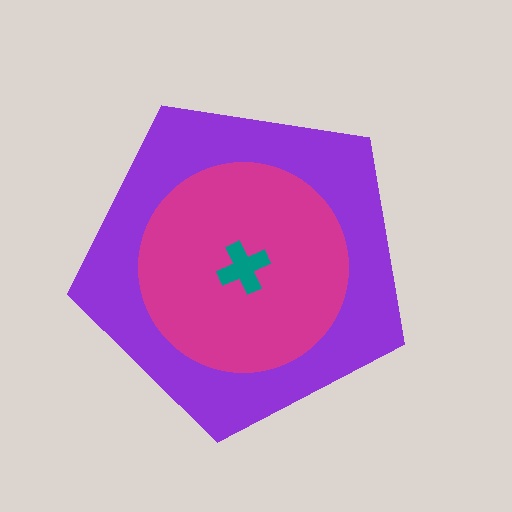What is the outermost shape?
The purple pentagon.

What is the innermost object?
The teal cross.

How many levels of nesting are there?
3.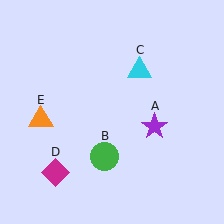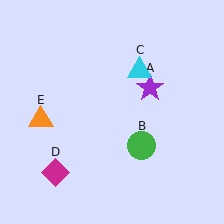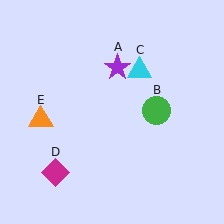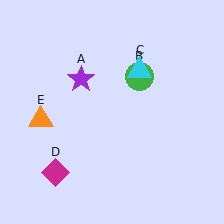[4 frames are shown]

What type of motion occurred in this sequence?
The purple star (object A), green circle (object B) rotated counterclockwise around the center of the scene.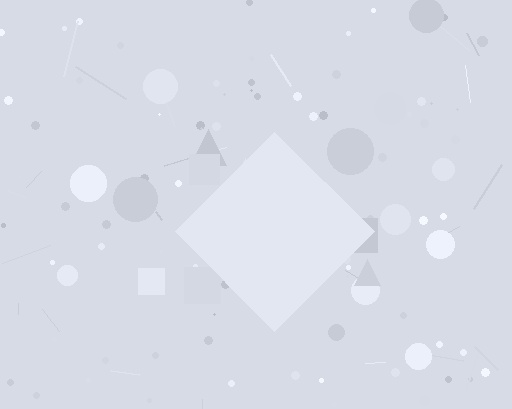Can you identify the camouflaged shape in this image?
The camouflaged shape is a diamond.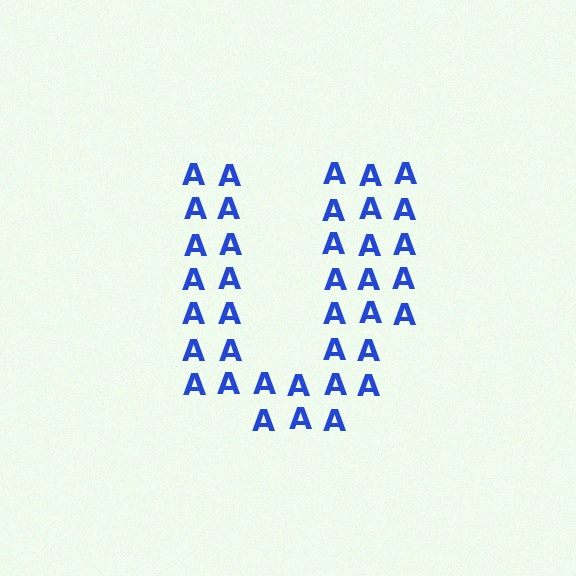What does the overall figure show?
The overall figure shows the letter U.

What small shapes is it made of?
It is made of small letter A's.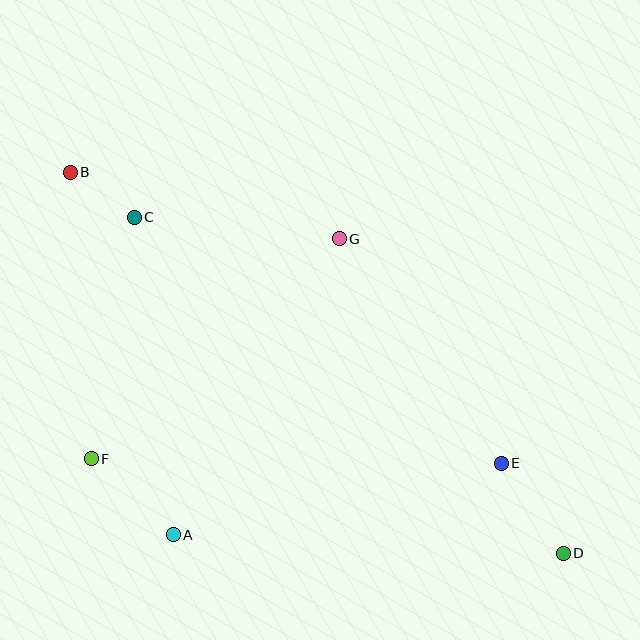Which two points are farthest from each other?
Points B and D are farthest from each other.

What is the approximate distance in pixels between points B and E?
The distance between B and E is approximately 520 pixels.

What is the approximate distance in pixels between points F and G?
The distance between F and G is approximately 332 pixels.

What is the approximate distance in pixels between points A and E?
The distance between A and E is approximately 336 pixels.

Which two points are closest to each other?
Points B and C are closest to each other.